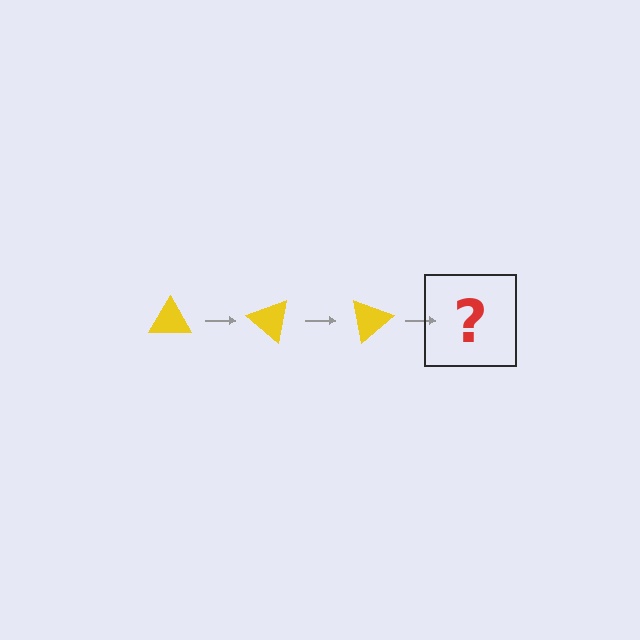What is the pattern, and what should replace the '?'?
The pattern is that the triangle rotates 40 degrees each step. The '?' should be a yellow triangle rotated 120 degrees.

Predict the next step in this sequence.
The next step is a yellow triangle rotated 120 degrees.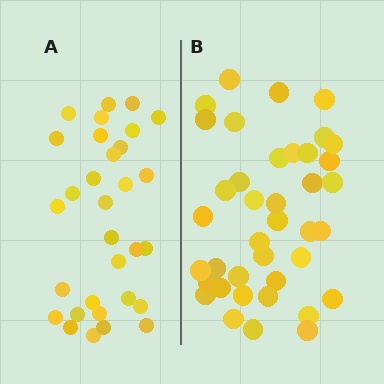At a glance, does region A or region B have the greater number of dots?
Region B (the right region) has more dots.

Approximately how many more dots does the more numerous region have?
Region B has roughly 8 or so more dots than region A.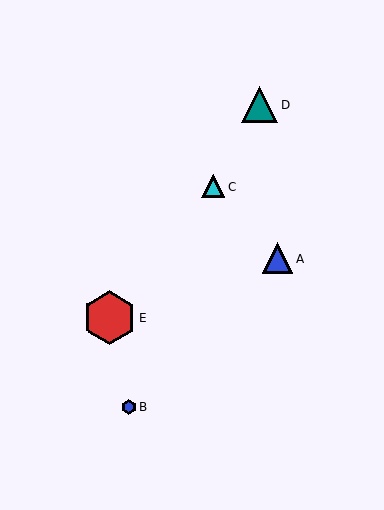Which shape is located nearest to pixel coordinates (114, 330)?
The red hexagon (labeled E) at (110, 318) is nearest to that location.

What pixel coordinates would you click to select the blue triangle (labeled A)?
Click at (278, 258) to select the blue triangle A.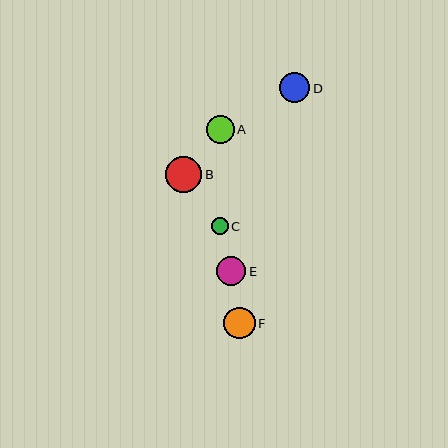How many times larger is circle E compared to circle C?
Circle E is approximately 1.8 times the size of circle C.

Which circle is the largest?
Circle B is the largest with a size of approximately 36 pixels.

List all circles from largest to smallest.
From largest to smallest: B, F, D, E, A, C.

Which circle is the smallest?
Circle C is the smallest with a size of approximately 16 pixels.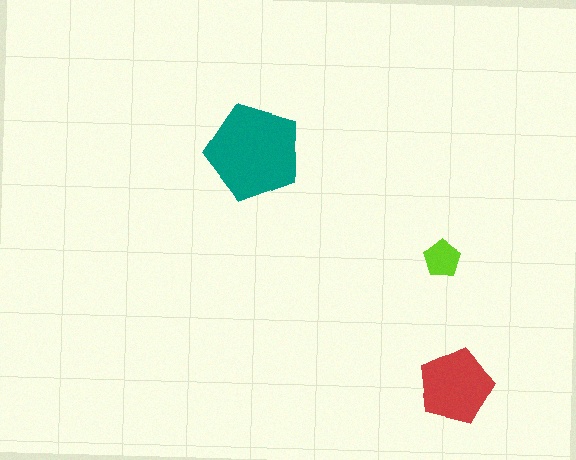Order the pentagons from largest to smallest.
the teal one, the red one, the lime one.